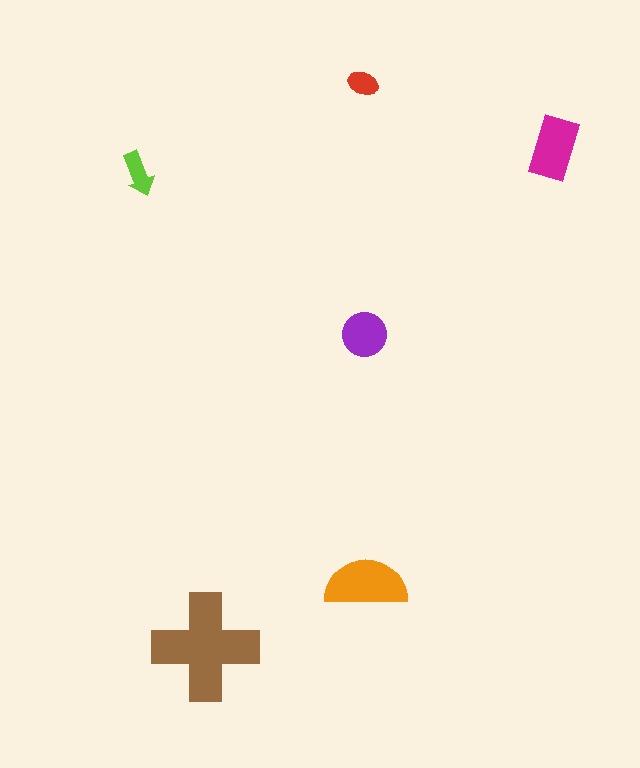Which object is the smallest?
The red ellipse.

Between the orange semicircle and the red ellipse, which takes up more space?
The orange semicircle.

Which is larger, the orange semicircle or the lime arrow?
The orange semicircle.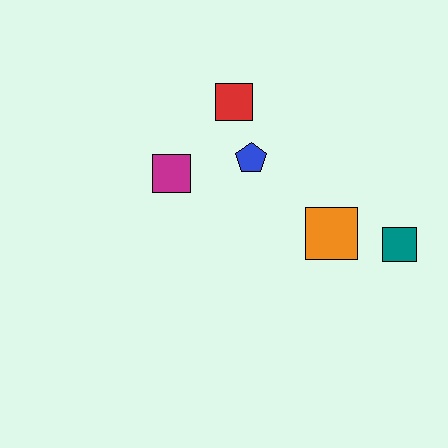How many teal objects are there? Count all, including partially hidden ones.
There is 1 teal object.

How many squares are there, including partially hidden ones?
There are 4 squares.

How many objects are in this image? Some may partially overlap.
There are 5 objects.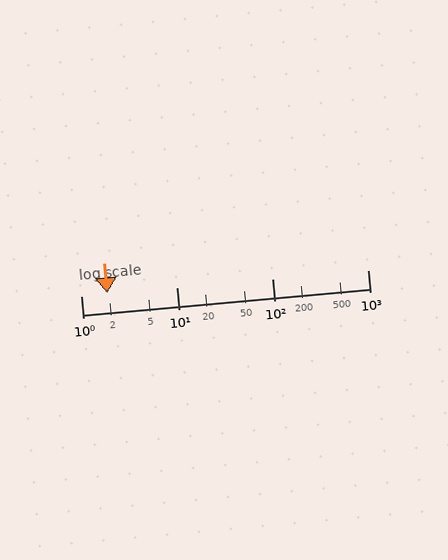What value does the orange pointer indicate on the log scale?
The pointer indicates approximately 1.9.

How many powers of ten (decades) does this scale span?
The scale spans 3 decades, from 1 to 1000.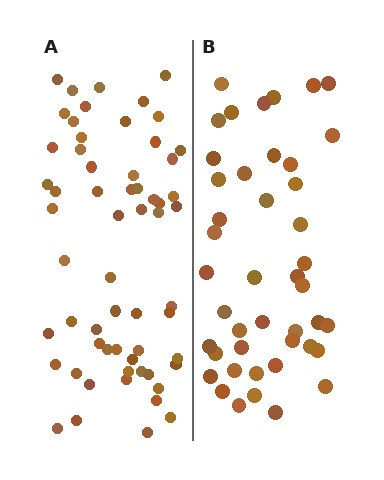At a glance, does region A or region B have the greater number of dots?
Region A (the left region) has more dots.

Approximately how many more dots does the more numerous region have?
Region A has approximately 15 more dots than region B.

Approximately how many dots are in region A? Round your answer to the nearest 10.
About 60 dots.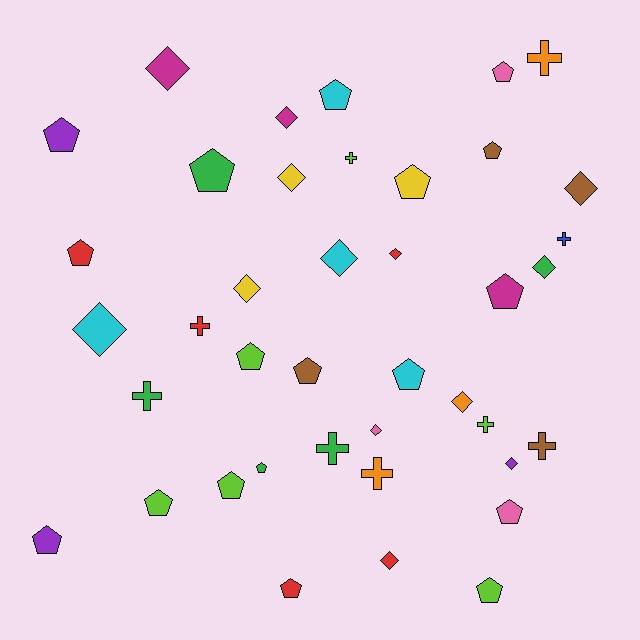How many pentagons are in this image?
There are 18 pentagons.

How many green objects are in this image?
There are 5 green objects.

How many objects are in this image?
There are 40 objects.